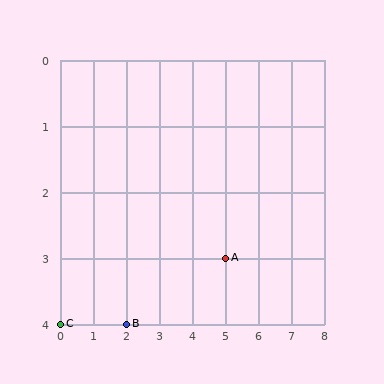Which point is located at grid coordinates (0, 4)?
Point C is at (0, 4).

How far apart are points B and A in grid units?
Points B and A are 3 columns and 1 row apart (about 3.2 grid units diagonally).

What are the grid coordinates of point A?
Point A is at grid coordinates (5, 3).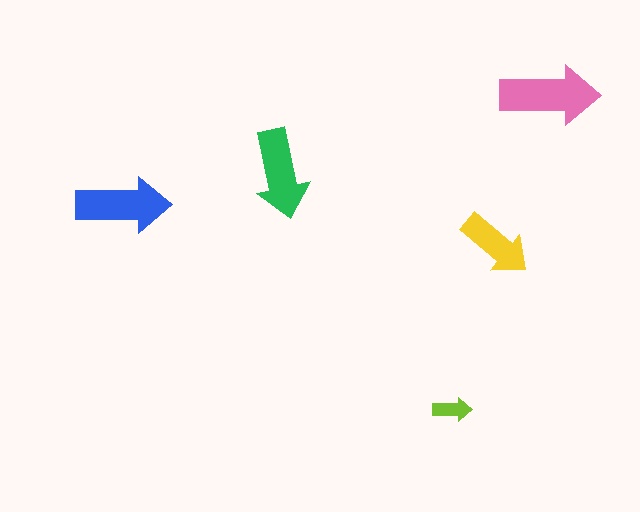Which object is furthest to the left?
The blue arrow is leftmost.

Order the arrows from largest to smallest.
the pink one, the blue one, the green one, the yellow one, the lime one.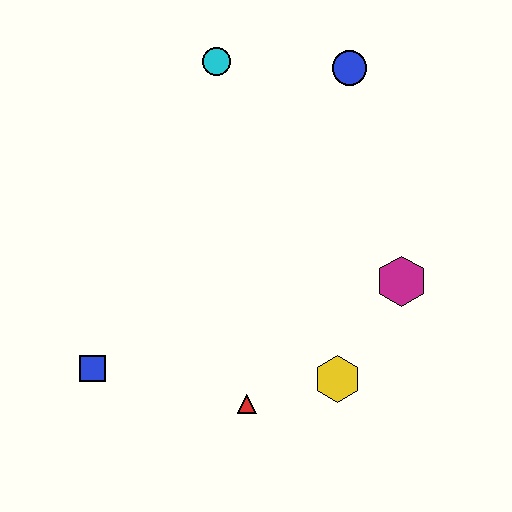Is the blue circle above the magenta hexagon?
Yes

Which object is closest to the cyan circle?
The blue circle is closest to the cyan circle.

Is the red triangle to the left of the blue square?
No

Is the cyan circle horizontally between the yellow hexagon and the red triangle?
No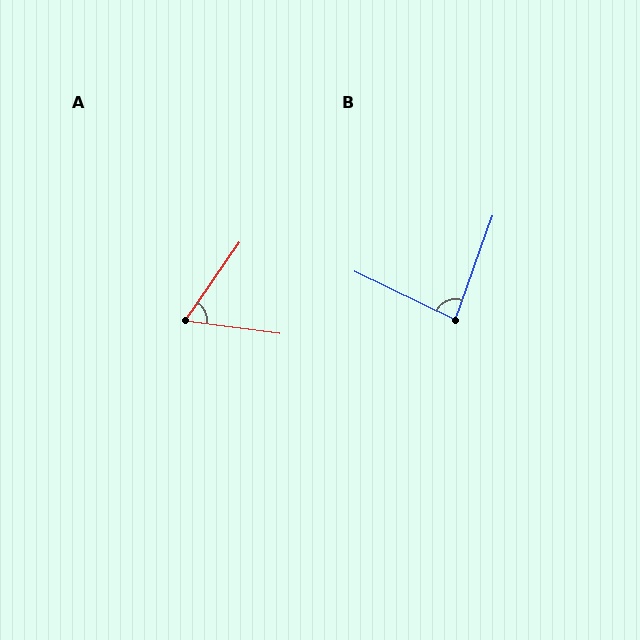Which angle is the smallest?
A, at approximately 63 degrees.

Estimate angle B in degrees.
Approximately 84 degrees.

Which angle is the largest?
B, at approximately 84 degrees.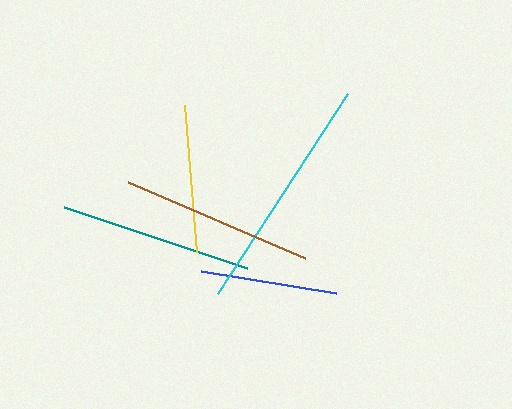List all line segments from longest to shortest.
From longest to shortest: cyan, teal, brown, yellow, blue.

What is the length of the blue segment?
The blue segment is approximately 137 pixels long.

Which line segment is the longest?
The cyan line is the longest at approximately 239 pixels.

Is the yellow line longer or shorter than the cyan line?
The cyan line is longer than the yellow line.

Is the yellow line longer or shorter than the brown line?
The brown line is longer than the yellow line.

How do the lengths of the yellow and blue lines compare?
The yellow and blue lines are approximately the same length.